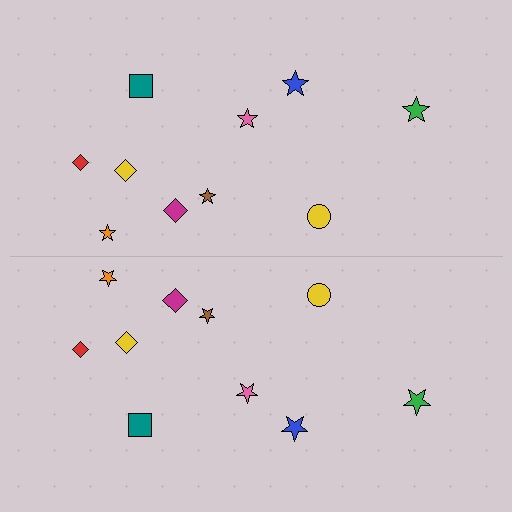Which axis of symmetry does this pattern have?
The pattern has a horizontal axis of symmetry running through the center of the image.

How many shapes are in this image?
There are 20 shapes in this image.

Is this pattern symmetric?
Yes, this pattern has bilateral (reflection) symmetry.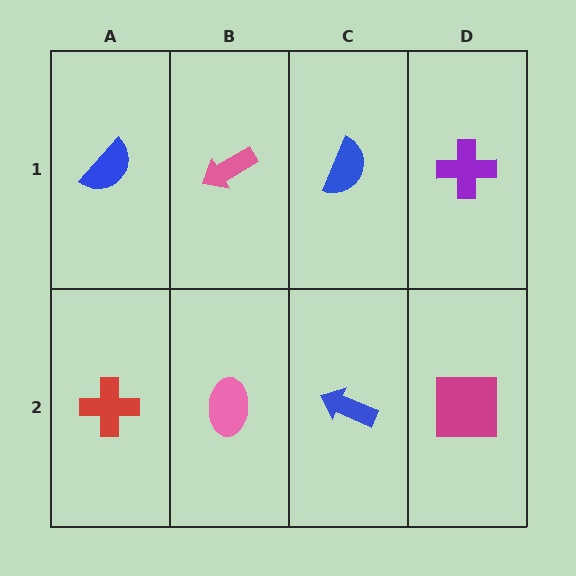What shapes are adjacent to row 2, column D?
A purple cross (row 1, column D), a blue arrow (row 2, column C).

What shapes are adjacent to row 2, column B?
A pink arrow (row 1, column B), a red cross (row 2, column A), a blue arrow (row 2, column C).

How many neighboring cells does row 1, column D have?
2.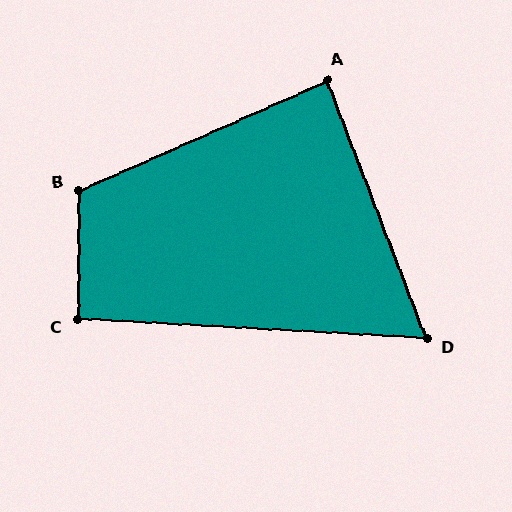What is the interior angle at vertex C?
Approximately 93 degrees (approximately right).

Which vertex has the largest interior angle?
B, at approximately 114 degrees.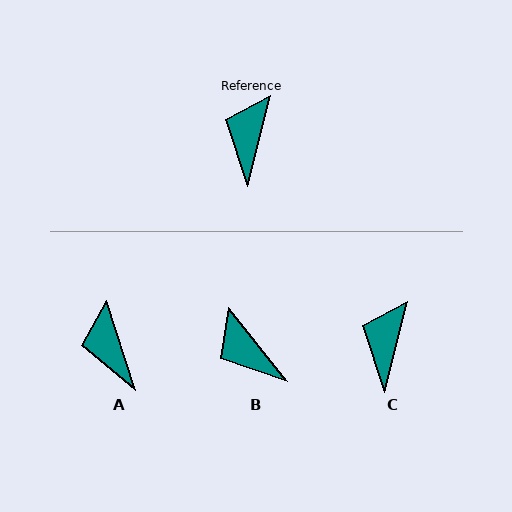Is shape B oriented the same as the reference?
No, it is off by about 52 degrees.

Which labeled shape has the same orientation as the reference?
C.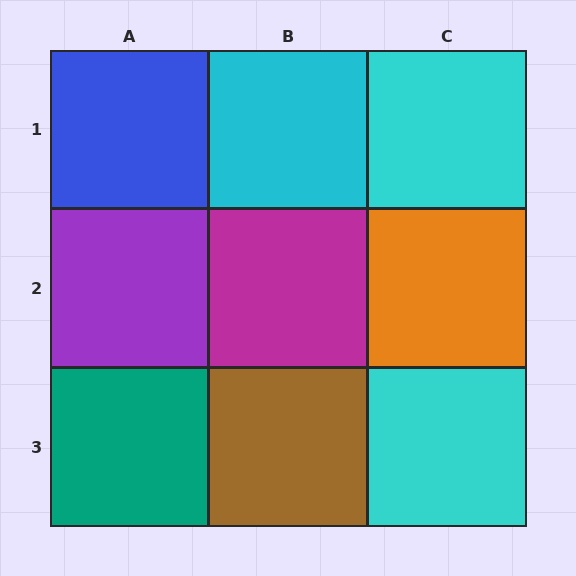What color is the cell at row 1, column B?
Cyan.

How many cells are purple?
1 cell is purple.